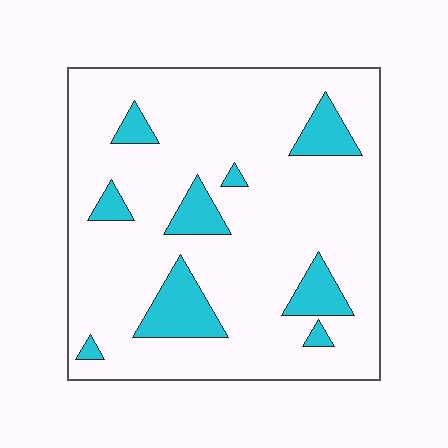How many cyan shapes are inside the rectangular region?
9.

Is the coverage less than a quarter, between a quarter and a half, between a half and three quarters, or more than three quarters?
Less than a quarter.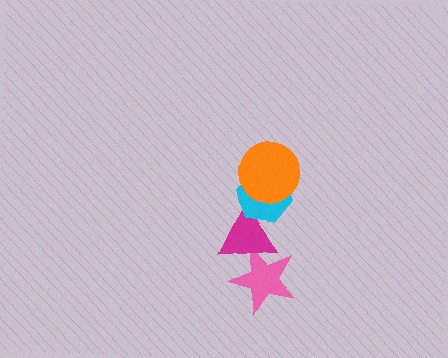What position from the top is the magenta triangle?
The magenta triangle is 3rd from the top.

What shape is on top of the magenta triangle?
The cyan hexagon is on top of the magenta triangle.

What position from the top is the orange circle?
The orange circle is 1st from the top.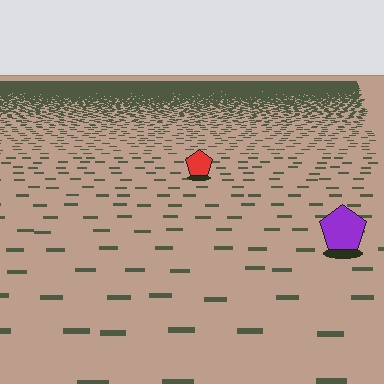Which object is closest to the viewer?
The purple pentagon is closest. The texture marks near it are larger and more spread out.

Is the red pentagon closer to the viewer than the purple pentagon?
No. The purple pentagon is closer — you can tell from the texture gradient: the ground texture is coarser near it.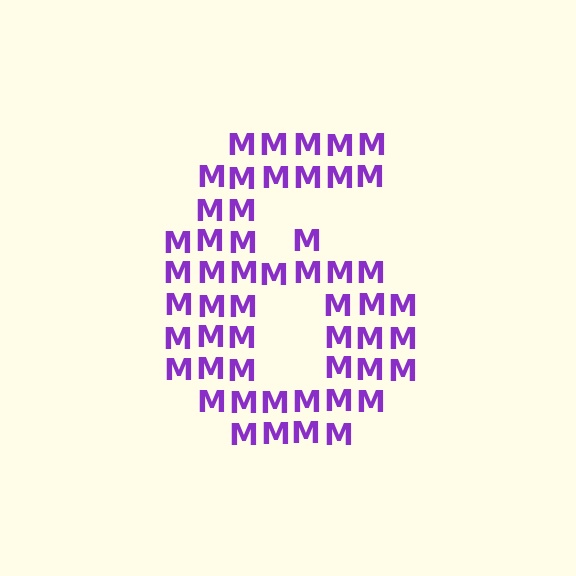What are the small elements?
The small elements are letter M's.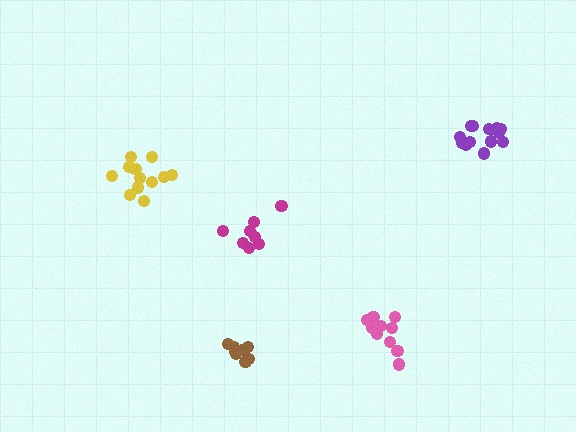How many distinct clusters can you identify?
There are 5 distinct clusters.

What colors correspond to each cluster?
The clusters are colored: magenta, yellow, brown, pink, purple.